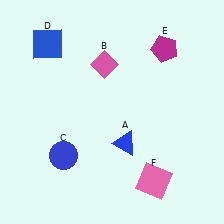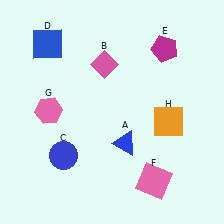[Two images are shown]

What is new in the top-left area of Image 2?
A pink hexagon (G) was added in the top-left area of Image 2.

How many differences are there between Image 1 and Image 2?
There are 2 differences between the two images.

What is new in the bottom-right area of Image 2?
An orange square (H) was added in the bottom-right area of Image 2.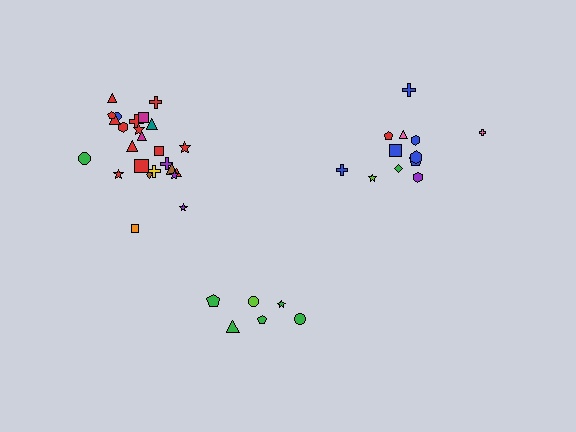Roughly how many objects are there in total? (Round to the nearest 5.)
Roughly 45 objects in total.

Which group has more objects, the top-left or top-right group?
The top-left group.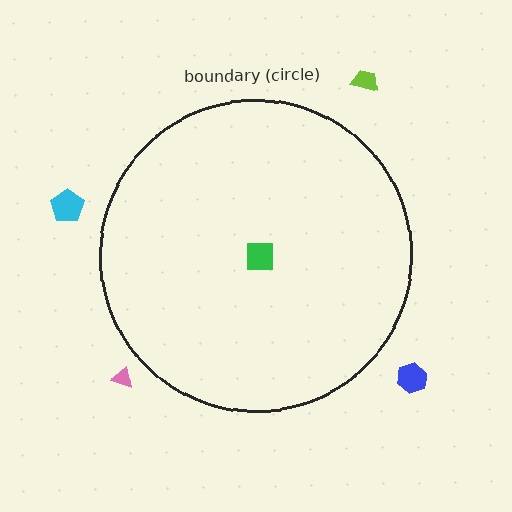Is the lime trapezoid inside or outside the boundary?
Outside.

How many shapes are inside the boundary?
1 inside, 4 outside.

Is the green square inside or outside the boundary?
Inside.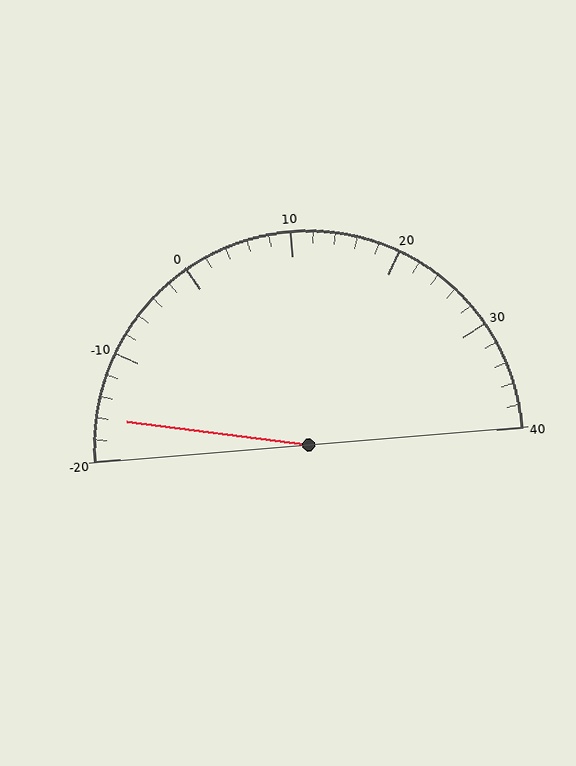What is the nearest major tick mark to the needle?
The nearest major tick mark is -20.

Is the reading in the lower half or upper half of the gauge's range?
The reading is in the lower half of the range (-20 to 40).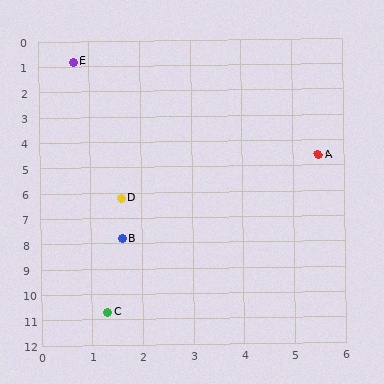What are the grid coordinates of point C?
Point C is at approximately (1.3, 10.7).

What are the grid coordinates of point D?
Point D is at approximately (1.6, 6.2).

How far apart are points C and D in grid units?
Points C and D are about 4.5 grid units apart.